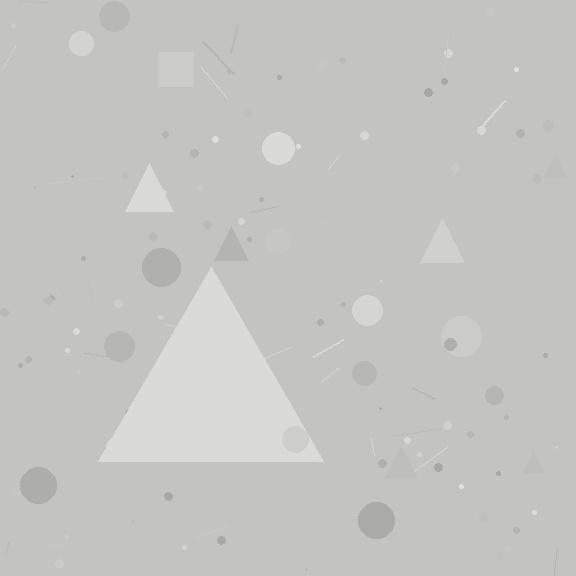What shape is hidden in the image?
A triangle is hidden in the image.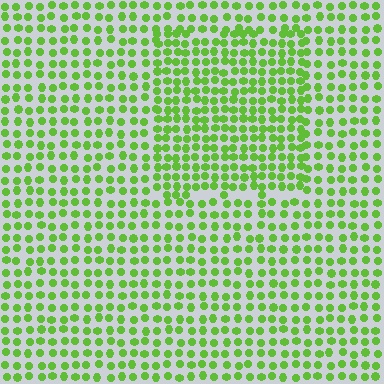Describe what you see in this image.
The image contains small lime elements arranged at two different densities. A rectangle-shaped region is visible where the elements are more densely packed than the surrounding area.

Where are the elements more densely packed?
The elements are more densely packed inside the rectangle boundary.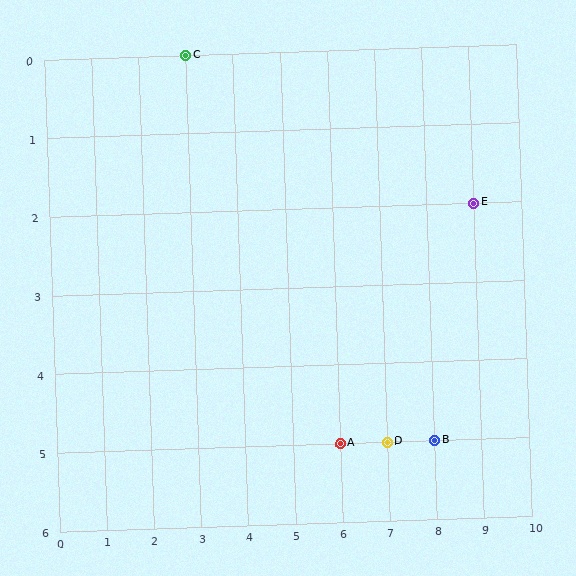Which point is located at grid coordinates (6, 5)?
Point A is at (6, 5).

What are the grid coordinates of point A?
Point A is at grid coordinates (6, 5).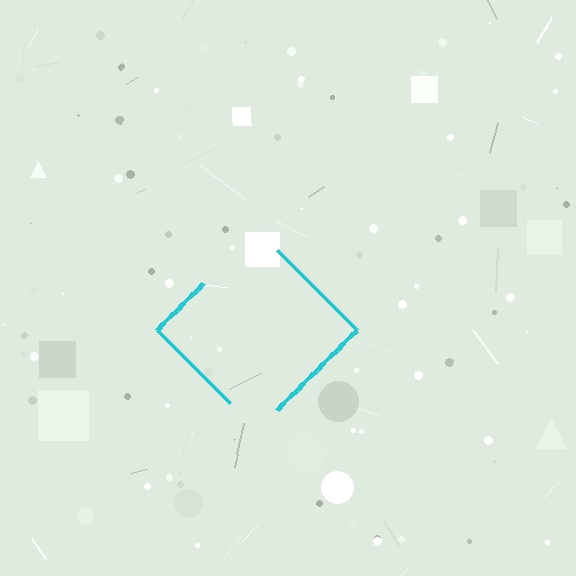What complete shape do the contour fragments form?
The contour fragments form a diamond.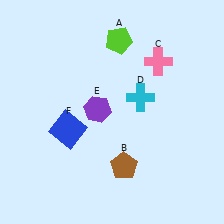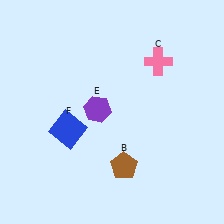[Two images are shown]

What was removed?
The lime pentagon (A), the cyan cross (D) were removed in Image 2.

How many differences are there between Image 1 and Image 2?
There are 2 differences between the two images.